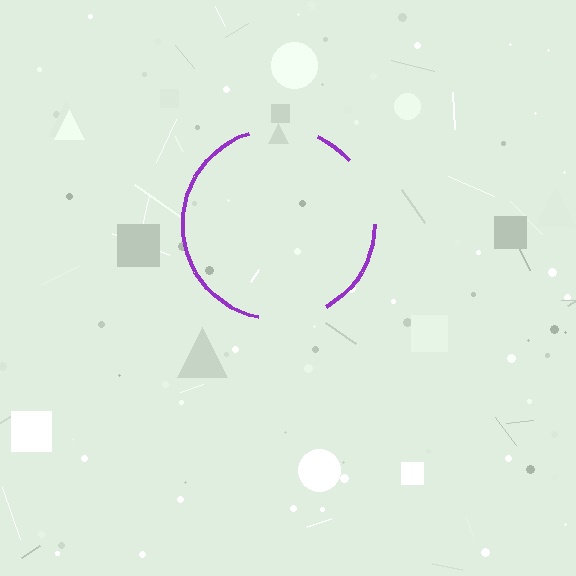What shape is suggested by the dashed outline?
The dashed outline suggests a circle.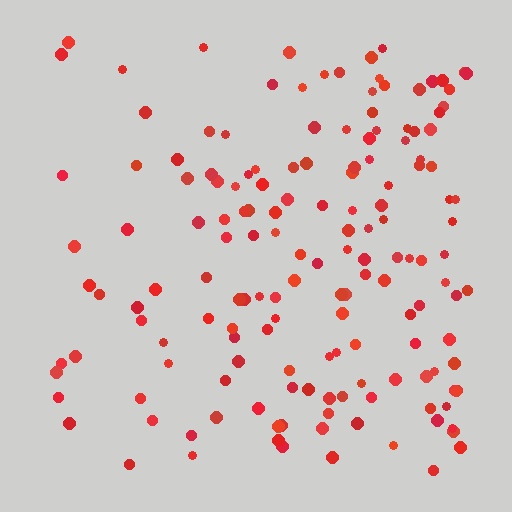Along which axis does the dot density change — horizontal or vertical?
Horizontal.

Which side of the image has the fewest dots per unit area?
The left.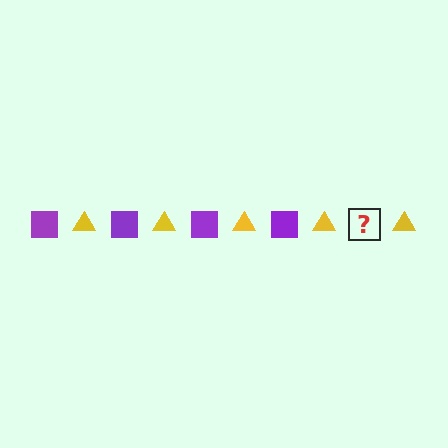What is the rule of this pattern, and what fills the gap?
The rule is that the pattern alternates between purple square and yellow triangle. The gap should be filled with a purple square.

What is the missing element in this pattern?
The missing element is a purple square.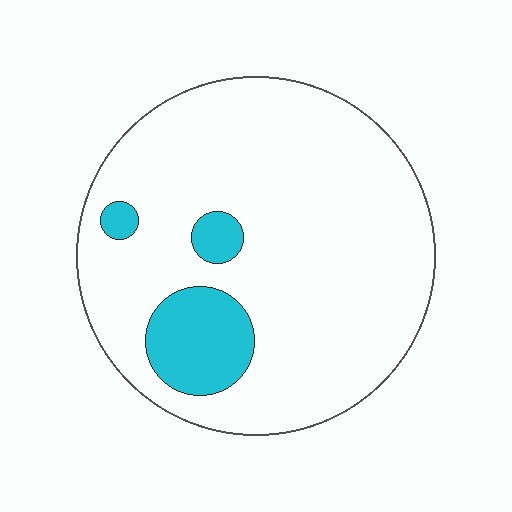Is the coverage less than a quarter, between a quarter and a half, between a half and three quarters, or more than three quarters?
Less than a quarter.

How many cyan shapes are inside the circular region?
3.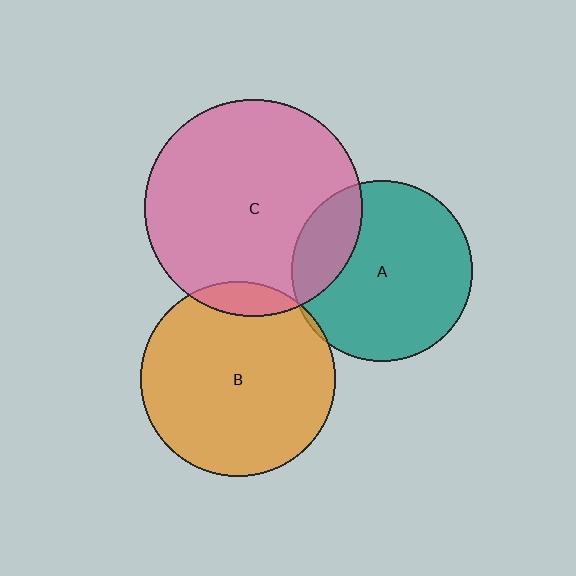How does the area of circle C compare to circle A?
Approximately 1.4 times.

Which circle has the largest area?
Circle C (pink).